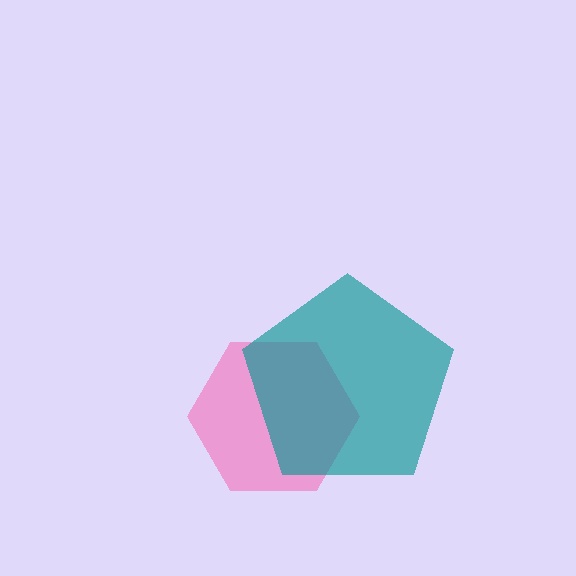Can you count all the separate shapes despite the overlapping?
Yes, there are 2 separate shapes.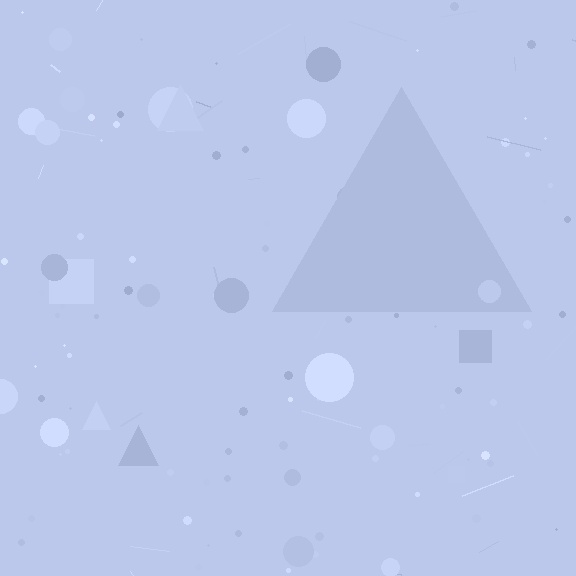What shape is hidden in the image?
A triangle is hidden in the image.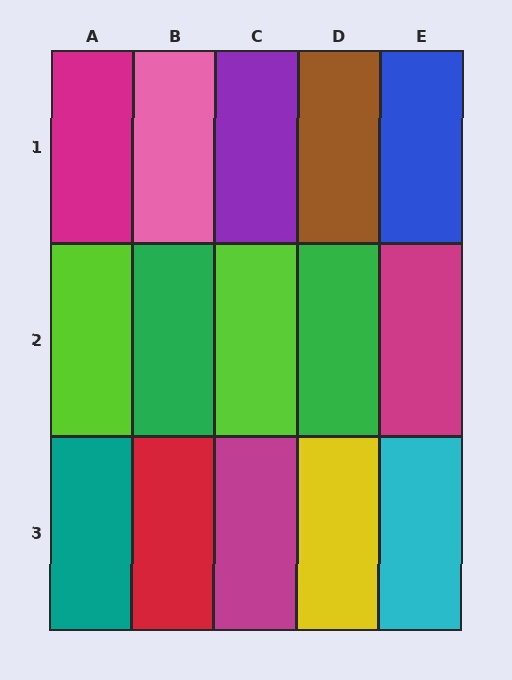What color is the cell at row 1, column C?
Purple.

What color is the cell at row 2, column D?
Green.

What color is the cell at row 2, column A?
Lime.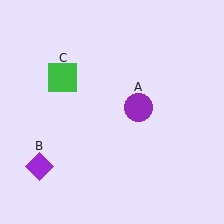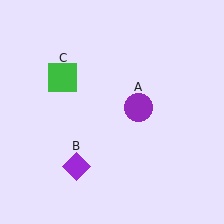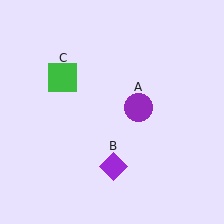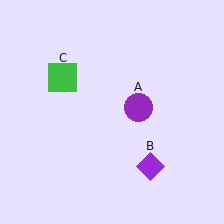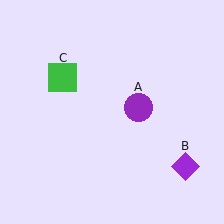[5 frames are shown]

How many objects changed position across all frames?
1 object changed position: purple diamond (object B).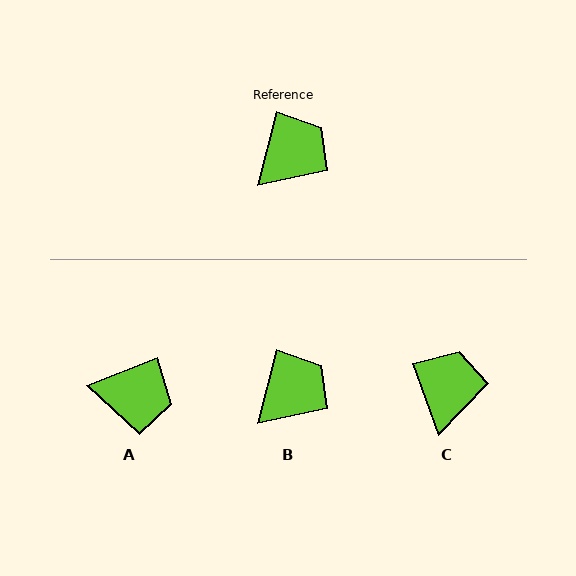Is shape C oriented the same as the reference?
No, it is off by about 34 degrees.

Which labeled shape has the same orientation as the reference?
B.